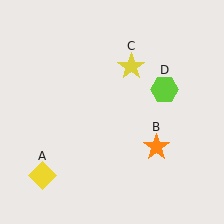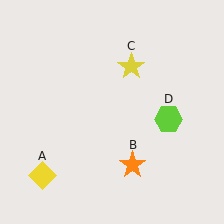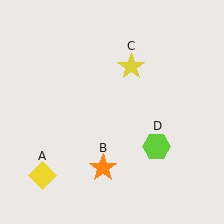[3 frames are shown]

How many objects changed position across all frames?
2 objects changed position: orange star (object B), lime hexagon (object D).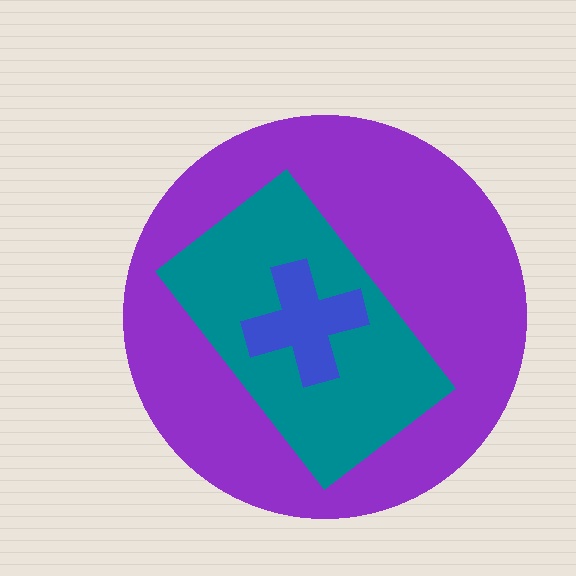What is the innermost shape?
The blue cross.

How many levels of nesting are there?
3.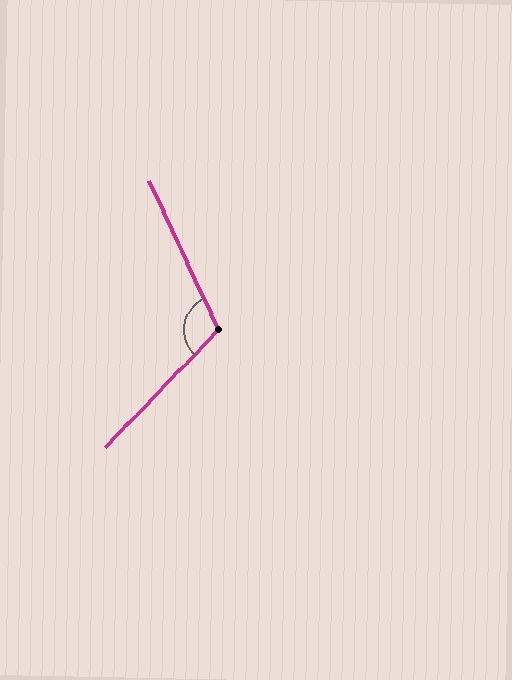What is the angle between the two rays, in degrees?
Approximately 112 degrees.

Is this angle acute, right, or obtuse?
It is obtuse.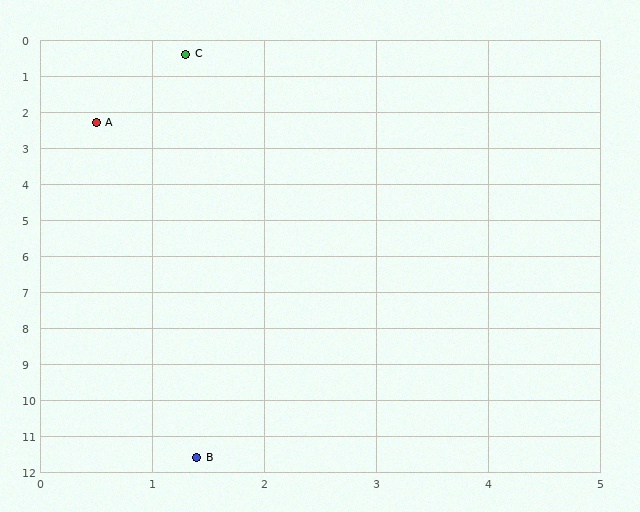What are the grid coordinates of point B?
Point B is at approximately (1.4, 11.6).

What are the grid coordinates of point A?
Point A is at approximately (0.5, 2.3).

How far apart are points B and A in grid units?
Points B and A are about 9.3 grid units apart.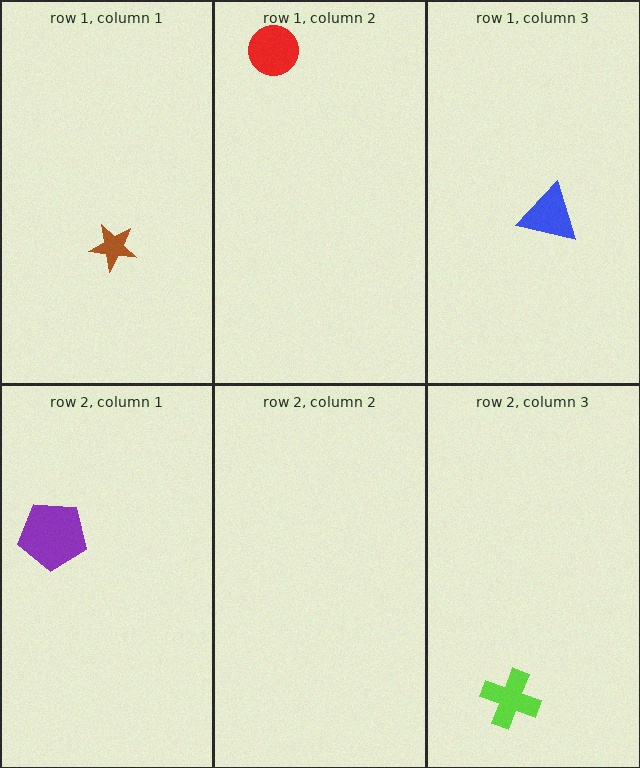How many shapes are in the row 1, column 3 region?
1.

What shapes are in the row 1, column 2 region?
The red circle.